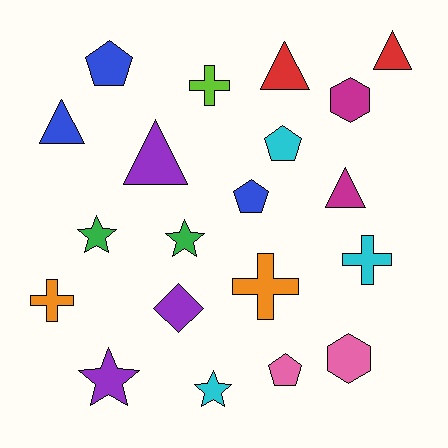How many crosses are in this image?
There are 4 crosses.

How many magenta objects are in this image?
There are 2 magenta objects.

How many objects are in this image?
There are 20 objects.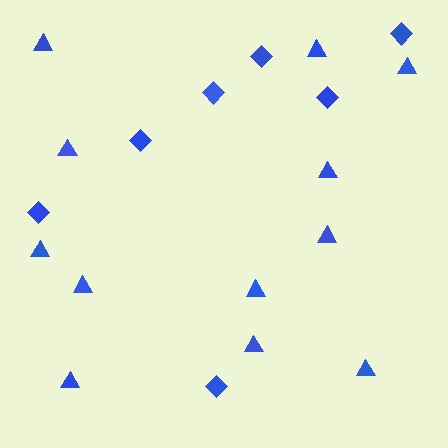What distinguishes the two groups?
There are 2 groups: one group of diamonds (7) and one group of triangles (12).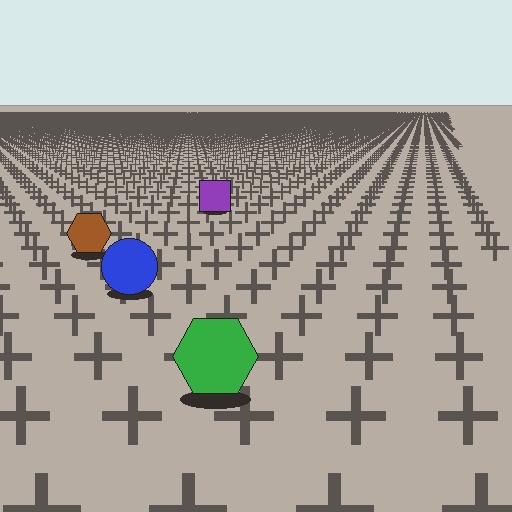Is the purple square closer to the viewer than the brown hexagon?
No. The brown hexagon is closer — you can tell from the texture gradient: the ground texture is coarser near it.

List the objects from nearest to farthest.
From nearest to farthest: the green hexagon, the blue circle, the brown hexagon, the purple square.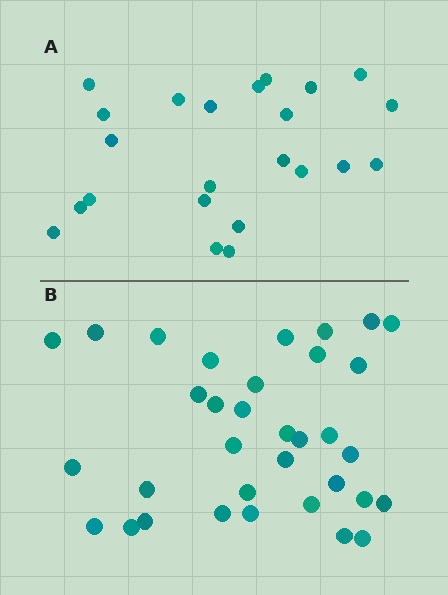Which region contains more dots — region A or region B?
Region B (the bottom region) has more dots.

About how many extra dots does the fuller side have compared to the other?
Region B has roughly 12 or so more dots than region A.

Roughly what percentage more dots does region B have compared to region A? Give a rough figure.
About 50% more.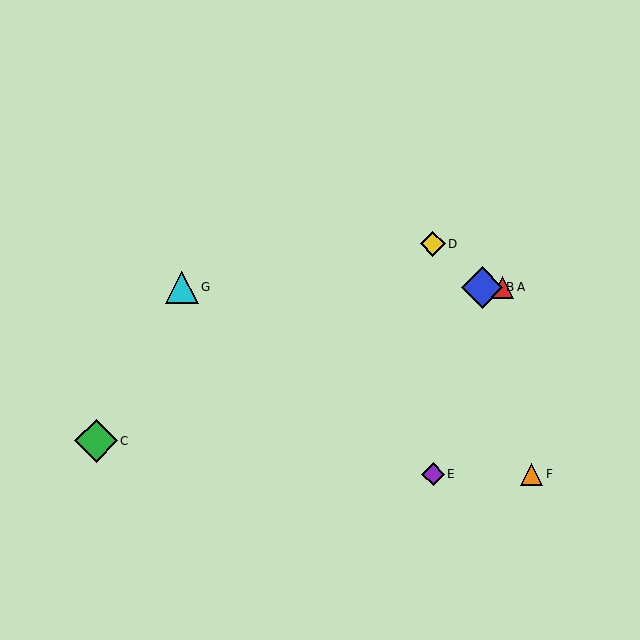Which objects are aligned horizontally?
Objects A, B, G are aligned horizontally.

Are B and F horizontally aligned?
No, B is at y≈287 and F is at y≈474.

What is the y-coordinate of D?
Object D is at y≈244.